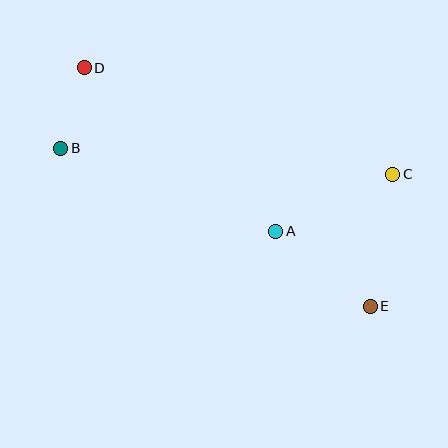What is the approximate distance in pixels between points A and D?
The distance between A and D is approximately 252 pixels.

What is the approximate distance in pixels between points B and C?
The distance between B and C is approximately 333 pixels.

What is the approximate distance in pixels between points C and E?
The distance between C and E is approximately 134 pixels.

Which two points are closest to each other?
Points B and D are closest to each other.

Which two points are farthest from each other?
Points D and E are farthest from each other.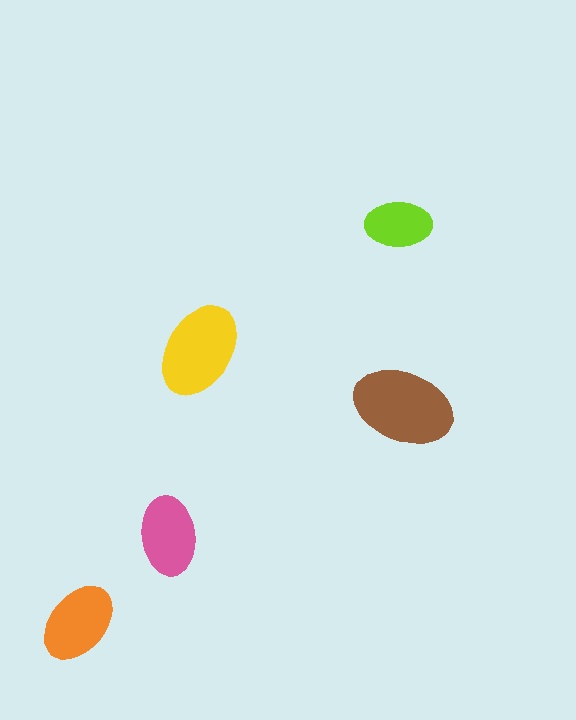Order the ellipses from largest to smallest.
the brown one, the yellow one, the orange one, the pink one, the lime one.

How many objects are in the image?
There are 5 objects in the image.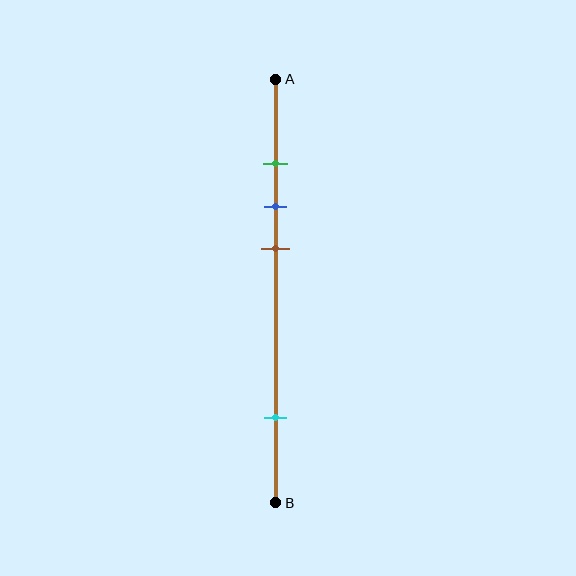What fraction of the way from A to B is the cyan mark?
The cyan mark is approximately 80% (0.8) of the way from A to B.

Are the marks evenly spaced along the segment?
No, the marks are not evenly spaced.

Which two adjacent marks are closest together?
The green and blue marks are the closest adjacent pair.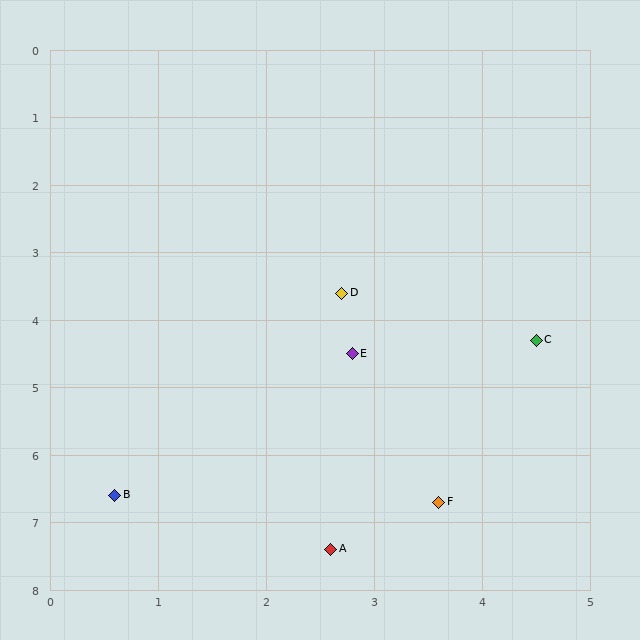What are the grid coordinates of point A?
Point A is at approximately (2.6, 7.4).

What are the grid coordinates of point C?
Point C is at approximately (4.5, 4.3).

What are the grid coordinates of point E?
Point E is at approximately (2.8, 4.5).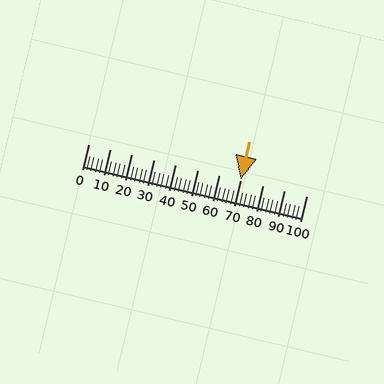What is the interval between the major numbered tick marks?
The major tick marks are spaced 10 units apart.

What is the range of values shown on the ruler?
The ruler shows values from 0 to 100.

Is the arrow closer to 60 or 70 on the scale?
The arrow is closer to 70.